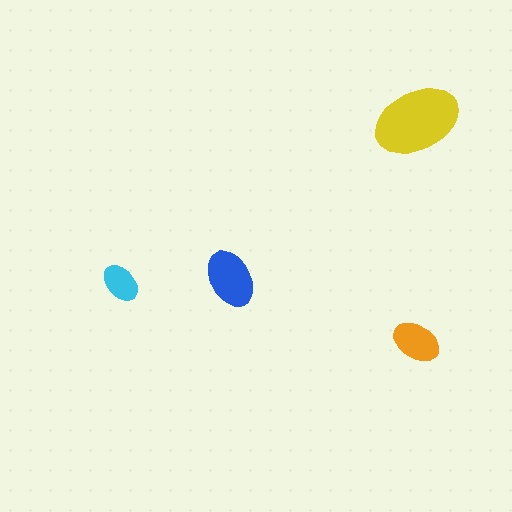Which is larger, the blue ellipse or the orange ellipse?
The blue one.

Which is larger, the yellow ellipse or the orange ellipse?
The yellow one.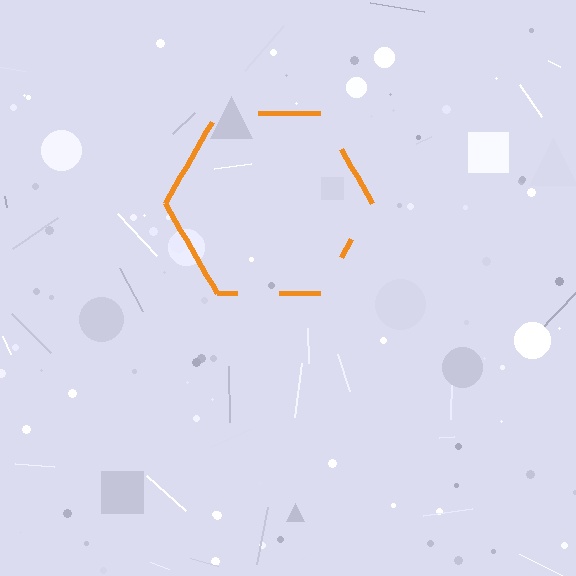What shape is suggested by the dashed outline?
The dashed outline suggests a hexagon.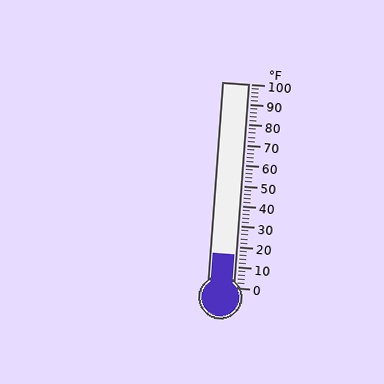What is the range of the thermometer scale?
The thermometer scale ranges from 0°F to 100°F.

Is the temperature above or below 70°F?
The temperature is below 70°F.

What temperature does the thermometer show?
The thermometer shows approximately 16°F.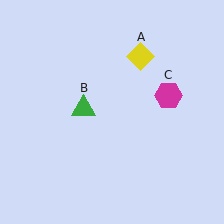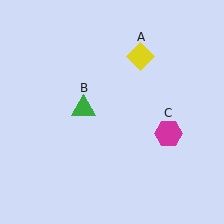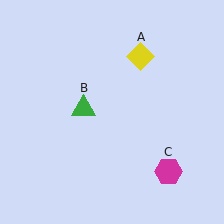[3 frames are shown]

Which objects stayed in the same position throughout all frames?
Yellow diamond (object A) and green triangle (object B) remained stationary.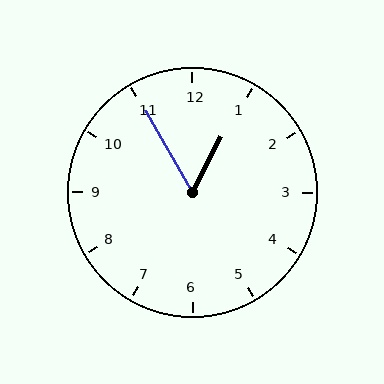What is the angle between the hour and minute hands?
Approximately 58 degrees.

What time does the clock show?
12:55.